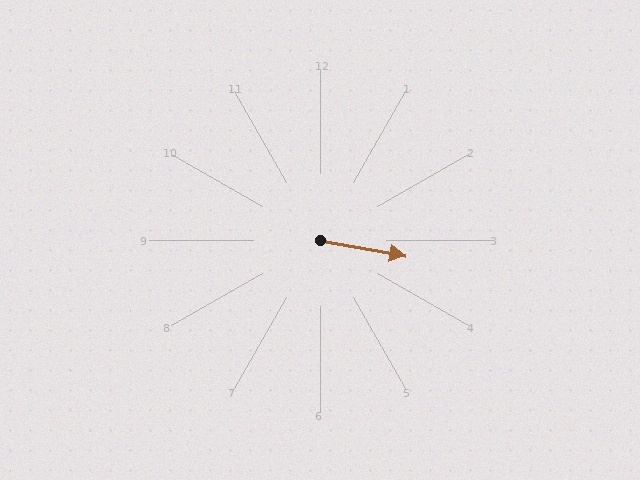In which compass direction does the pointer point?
East.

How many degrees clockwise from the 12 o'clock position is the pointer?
Approximately 100 degrees.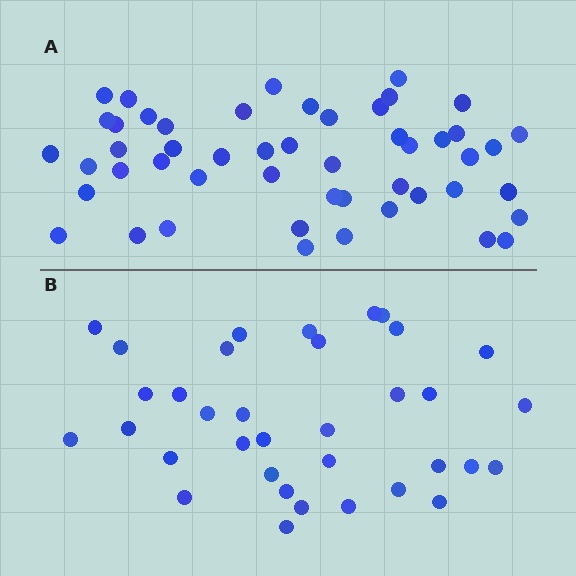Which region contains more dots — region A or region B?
Region A (the top region) has more dots.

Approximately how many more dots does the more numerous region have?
Region A has approximately 15 more dots than region B.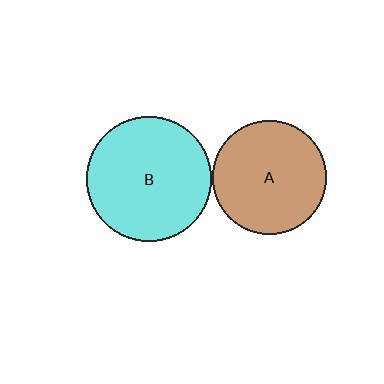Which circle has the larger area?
Circle B (cyan).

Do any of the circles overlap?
No, none of the circles overlap.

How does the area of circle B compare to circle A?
Approximately 1.2 times.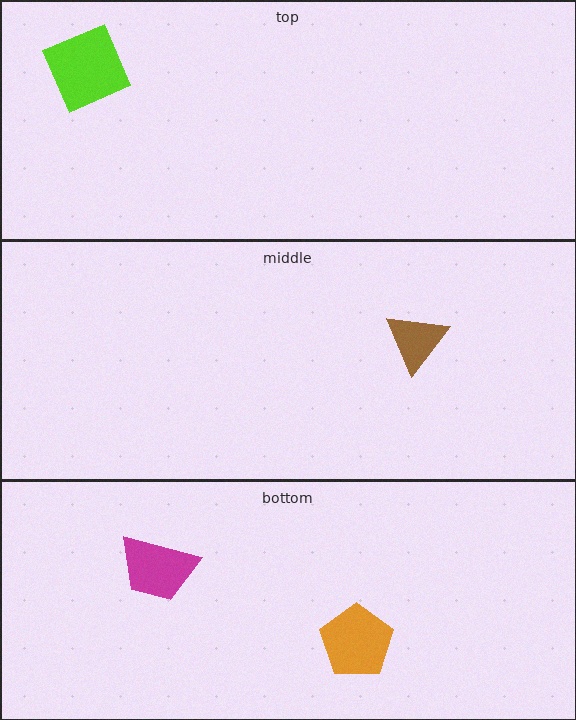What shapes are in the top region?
The lime square.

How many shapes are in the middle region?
1.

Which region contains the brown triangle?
The middle region.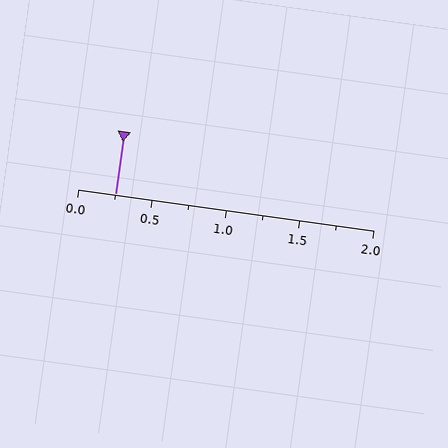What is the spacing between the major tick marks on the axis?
The major ticks are spaced 0.5 apart.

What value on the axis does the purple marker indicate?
The marker indicates approximately 0.25.